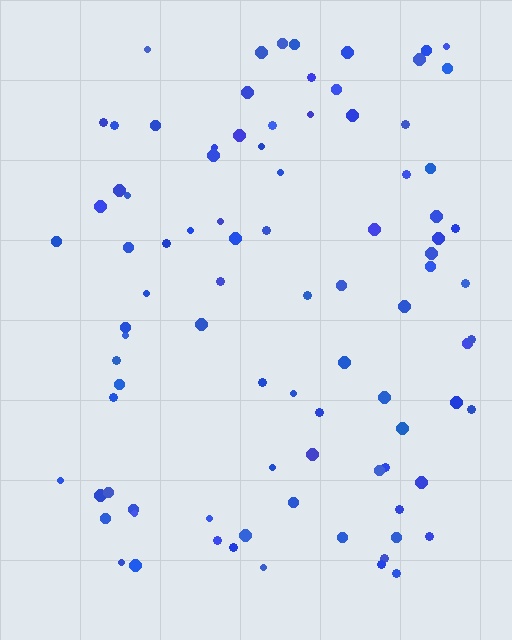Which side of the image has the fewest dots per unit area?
The left.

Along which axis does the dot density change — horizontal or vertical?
Horizontal.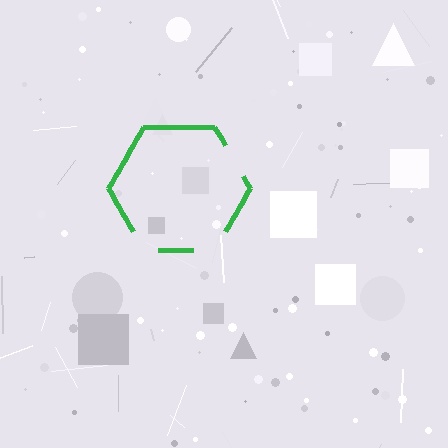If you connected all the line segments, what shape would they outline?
They would outline a hexagon.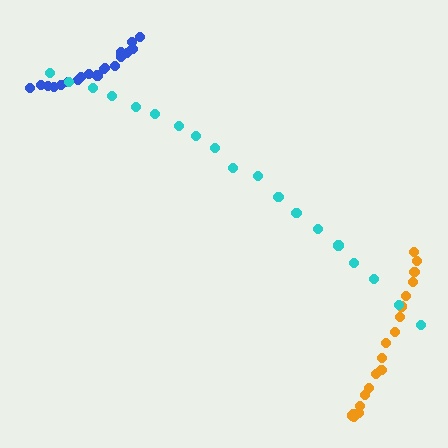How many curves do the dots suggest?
There are 3 distinct paths.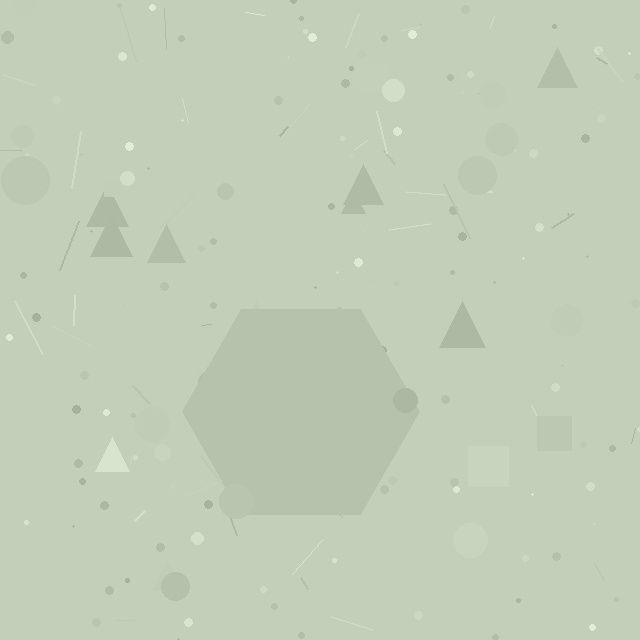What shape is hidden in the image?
A hexagon is hidden in the image.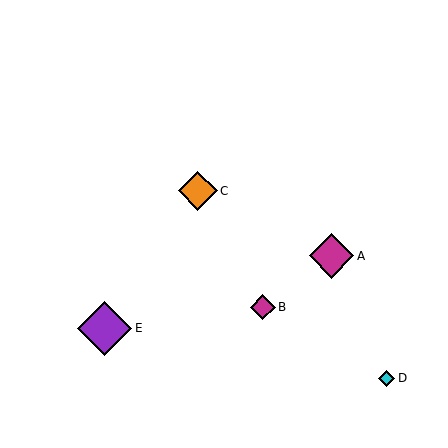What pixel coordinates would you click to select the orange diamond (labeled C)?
Click at (198, 191) to select the orange diamond C.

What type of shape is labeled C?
Shape C is an orange diamond.